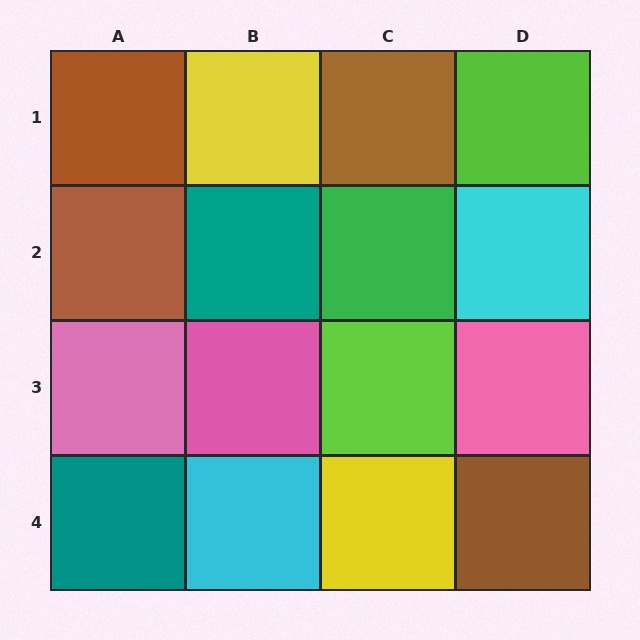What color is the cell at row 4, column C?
Yellow.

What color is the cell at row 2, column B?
Teal.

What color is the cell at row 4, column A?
Teal.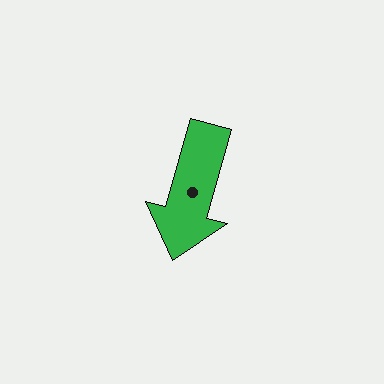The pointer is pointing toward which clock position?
Roughly 7 o'clock.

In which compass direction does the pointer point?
South.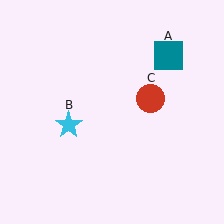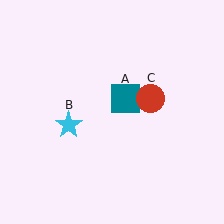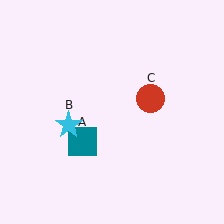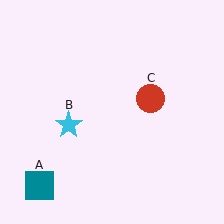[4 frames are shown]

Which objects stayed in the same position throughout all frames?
Cyan star (object B) and red circle (object C) remained stationary.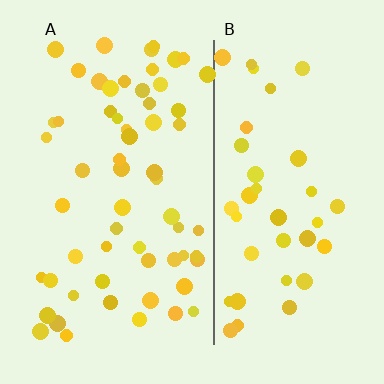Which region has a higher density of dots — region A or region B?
A (the left).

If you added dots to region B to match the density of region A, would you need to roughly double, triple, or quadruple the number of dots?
Approximately double.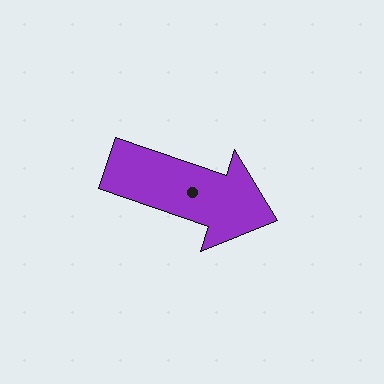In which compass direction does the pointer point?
East.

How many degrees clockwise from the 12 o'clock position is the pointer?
Approximately 109 degrees.